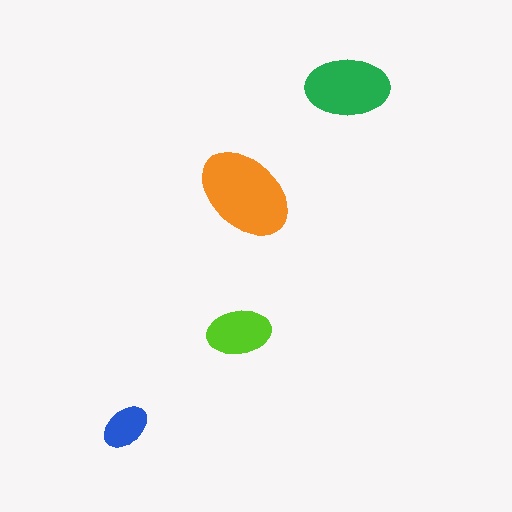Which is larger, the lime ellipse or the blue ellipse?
The lime one.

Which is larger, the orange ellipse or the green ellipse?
The orange one.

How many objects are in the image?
There are 4 objects in the image.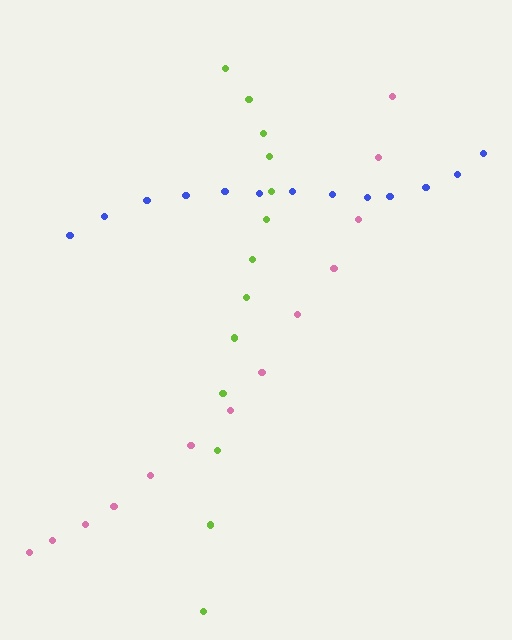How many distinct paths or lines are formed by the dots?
There are 3 distinct paths.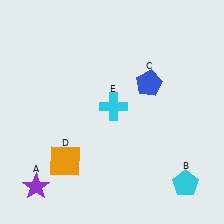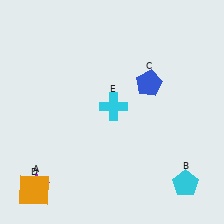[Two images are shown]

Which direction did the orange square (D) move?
The orange square (D) moved left.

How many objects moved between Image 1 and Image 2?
1 object moved between the two images.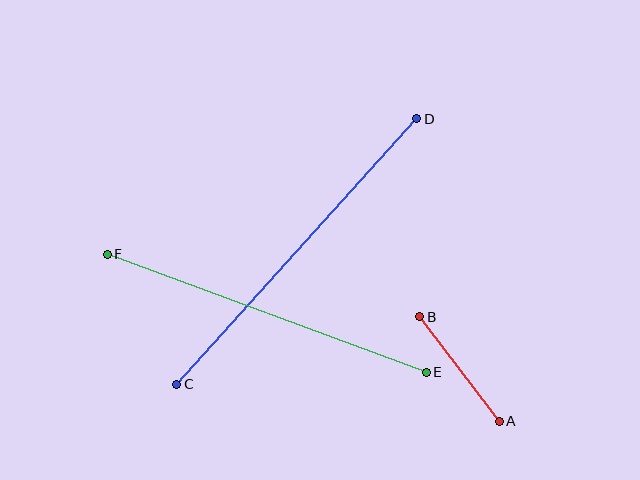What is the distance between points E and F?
The distance is approximately 340 pixels.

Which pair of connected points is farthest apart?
Points C and D are farthest apart.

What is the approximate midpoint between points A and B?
The midpoint is at approximately (459, 369) pixels.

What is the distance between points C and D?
The distance is approximately 358 pixels.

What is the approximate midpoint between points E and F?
The midpoint is at approximately (267, 313) pixels.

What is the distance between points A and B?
The distance is approximately 131 pixels.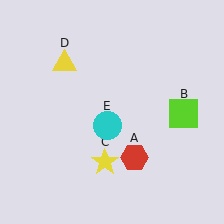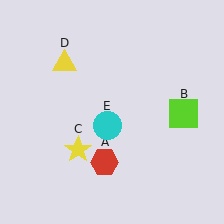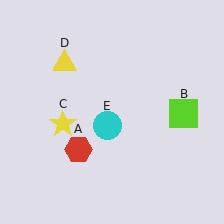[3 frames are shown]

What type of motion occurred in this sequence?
The red hexagon (object A), yellow star (object C) rotated clockwise around the center of the scene.